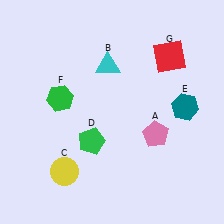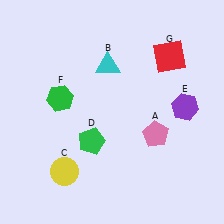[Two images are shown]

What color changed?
The hexagon (E) changed from teal in Image 1 to purple in Image 2.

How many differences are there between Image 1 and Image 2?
There is 1 difference between the two images.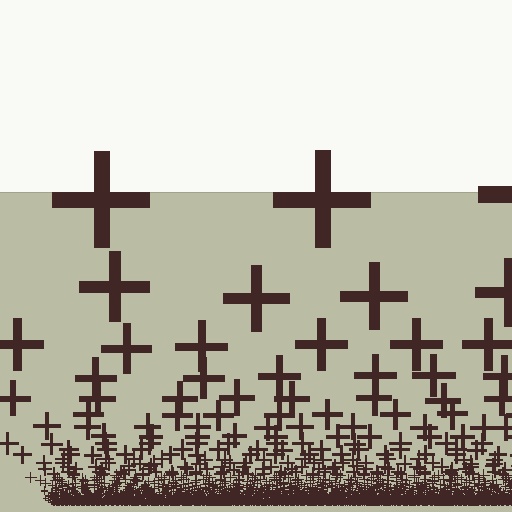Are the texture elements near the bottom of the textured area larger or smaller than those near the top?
Smaller. The gradient is inverted — elements near the bottom are smaller and denser.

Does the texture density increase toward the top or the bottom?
Density increases toward the bottom.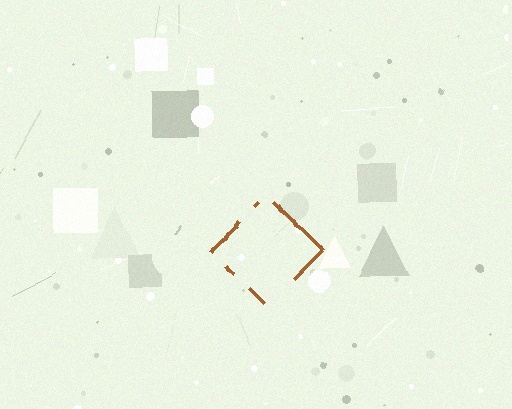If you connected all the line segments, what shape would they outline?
They would outline a diamond.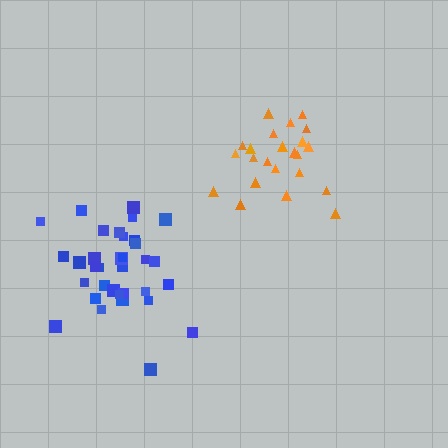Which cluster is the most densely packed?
Blue.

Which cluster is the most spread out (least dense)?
Orange.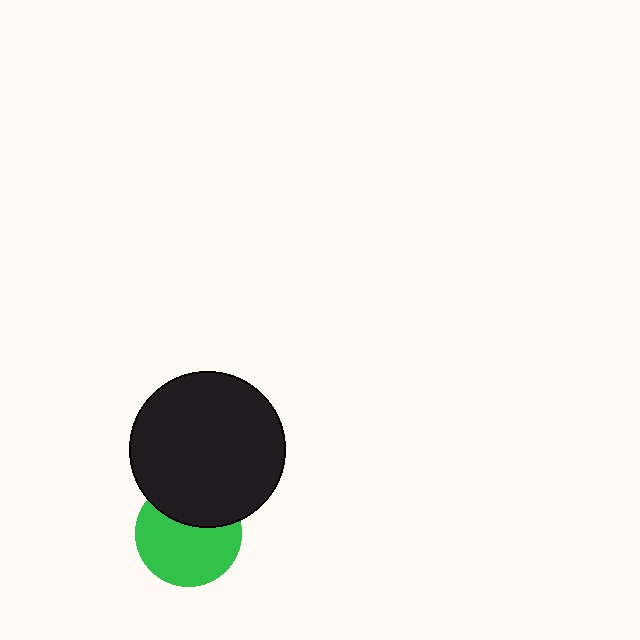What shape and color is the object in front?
The object in front is a black circle.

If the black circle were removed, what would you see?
You would see the complete green circle.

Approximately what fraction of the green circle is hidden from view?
Roughly 34% of the green circle is hidden behind the black circle.